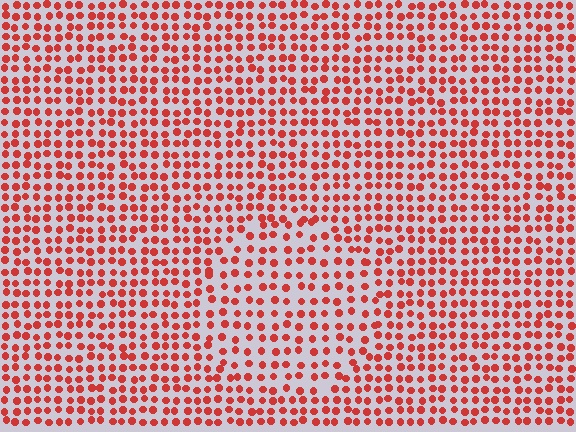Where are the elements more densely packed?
The elements are more densely packed outside the circle boundary.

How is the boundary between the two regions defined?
The boundary is defined by a change in element density (approximately 1.4x ratio). All elements are the same color, size, and shape.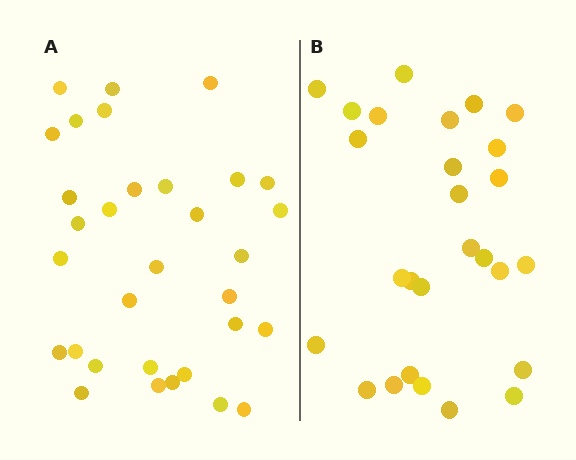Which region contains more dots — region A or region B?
Region A (the left region) has more dots.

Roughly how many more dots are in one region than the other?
Region A has about 5 more dots than region B.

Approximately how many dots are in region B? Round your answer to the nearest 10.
About 30 dots. (The exact count is 27, which rounds to 30.)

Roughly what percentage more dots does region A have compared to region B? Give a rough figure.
About 20% more.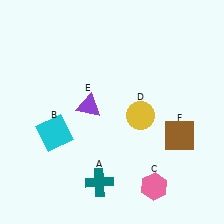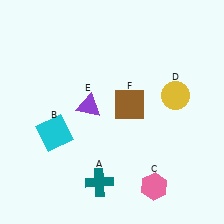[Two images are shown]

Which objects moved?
The objects that moved are: the yellow circle (D), the brown square (F).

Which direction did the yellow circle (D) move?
The yellow circle (D) moved right.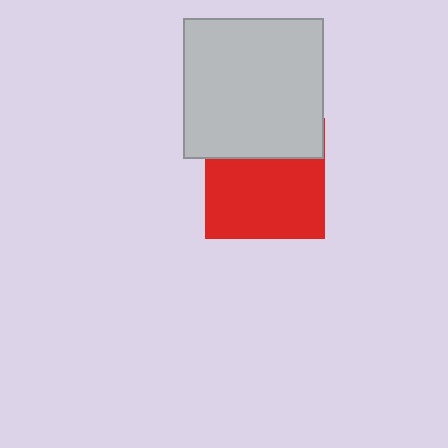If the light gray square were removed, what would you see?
You would see the complete red square.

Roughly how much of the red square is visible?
Most of it is visible (roughly 66%).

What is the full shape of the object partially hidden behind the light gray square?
The partially hidden object is a red square.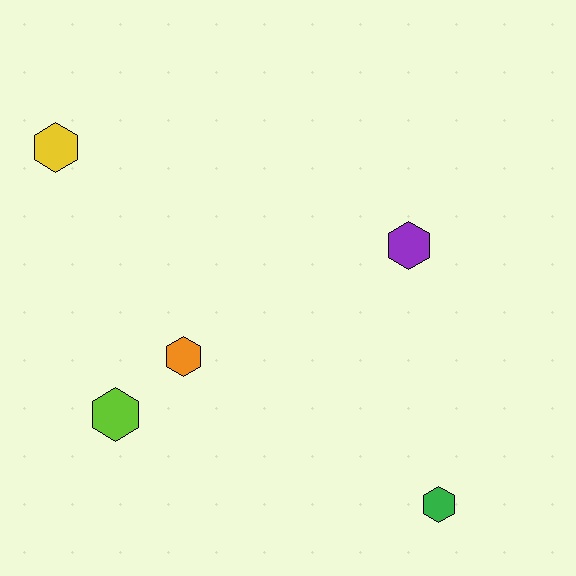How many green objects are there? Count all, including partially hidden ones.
There is 1 green object.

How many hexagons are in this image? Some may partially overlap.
There are 5 hexagons.